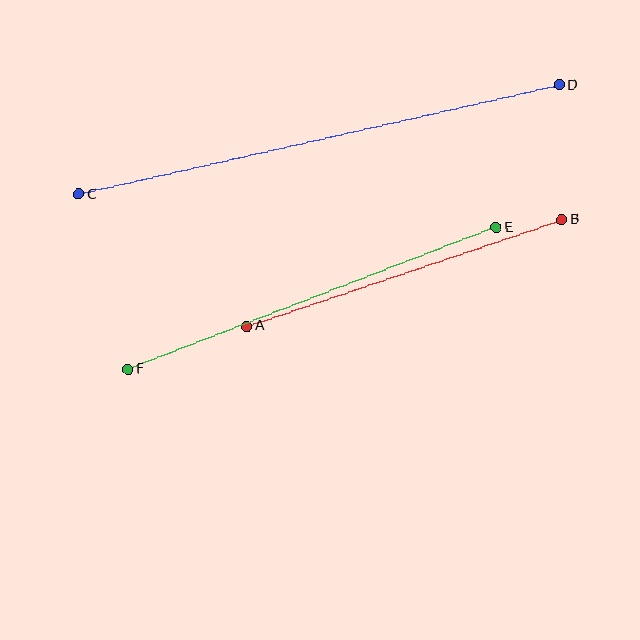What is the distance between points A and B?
The distance is approximately 332 pixels.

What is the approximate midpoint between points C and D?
The midpoint is at approximately (319, 140) pixels.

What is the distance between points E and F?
The distance is approximately 394 pixels.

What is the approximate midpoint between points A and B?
The midpoint is at approximately (404, 273) pixels.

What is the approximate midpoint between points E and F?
The midpoint is at approximately (312, 298) pixels.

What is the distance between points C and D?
The distance is approximately 493 pixels.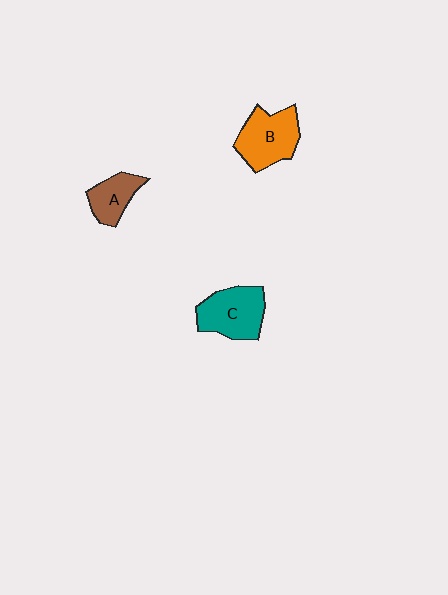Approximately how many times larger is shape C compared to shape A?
Approximately 1.6 times.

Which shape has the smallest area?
Shape A (brown).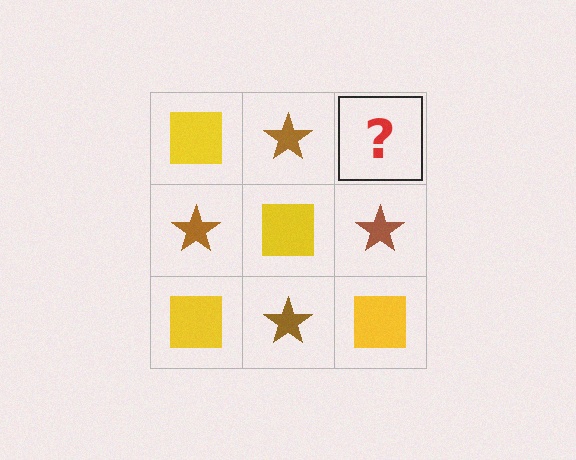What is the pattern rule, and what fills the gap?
The rule is that it alternates yellow square and brown star in a checkerboard pattern. The gap should be filled with a yellow square.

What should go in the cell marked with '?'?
The missing cell should contain a yellow square.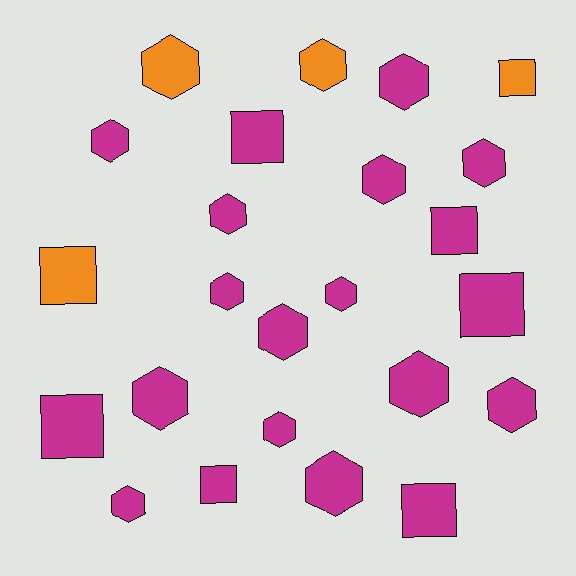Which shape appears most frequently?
Hexagon, with 16 objects.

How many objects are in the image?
There are 24 objects.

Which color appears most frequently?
Magenta, with 20 objects.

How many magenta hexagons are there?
There are 14 magenta hexagons.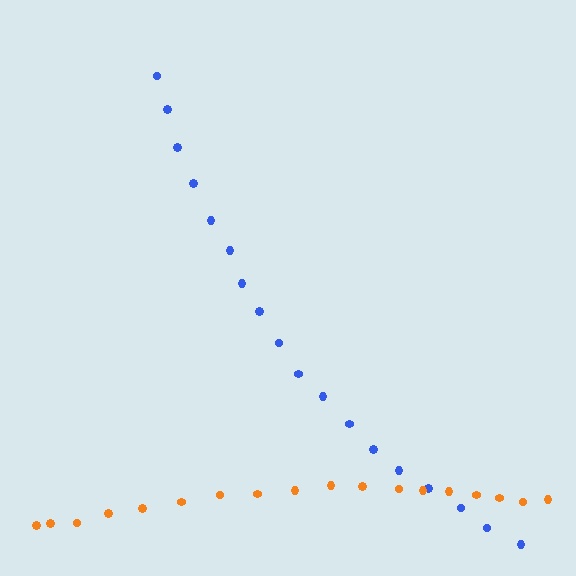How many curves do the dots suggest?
There are 2 distinct paths.